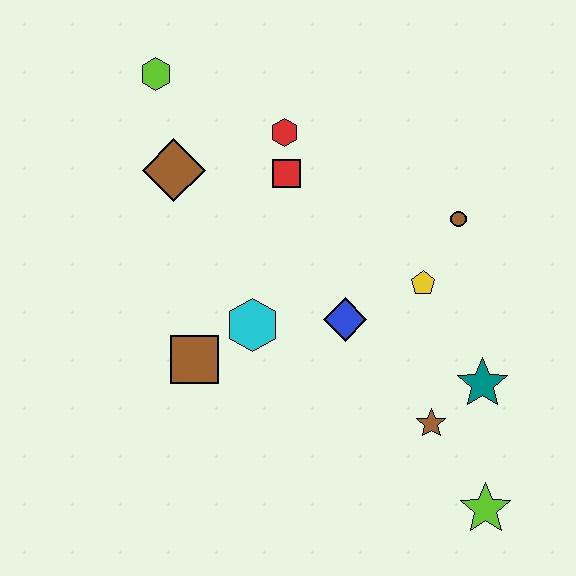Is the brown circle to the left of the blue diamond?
No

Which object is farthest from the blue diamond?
The lime hexagon is farthest from the blue diamond.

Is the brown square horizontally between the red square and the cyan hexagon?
No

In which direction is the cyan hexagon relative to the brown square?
The cyan hexagon is to the right of the brown square.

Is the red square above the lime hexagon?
No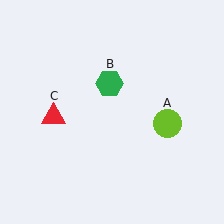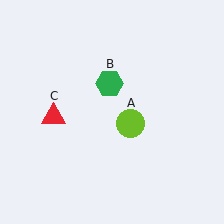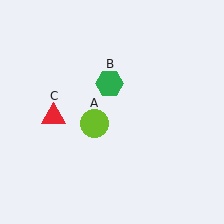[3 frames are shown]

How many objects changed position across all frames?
1 object changed position: lime circle (object A).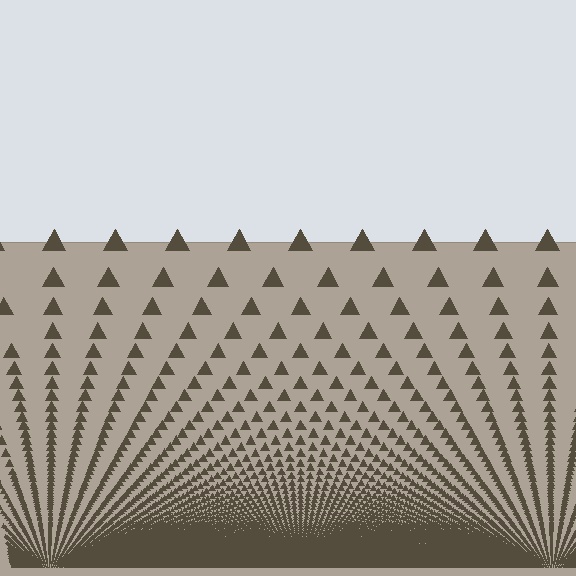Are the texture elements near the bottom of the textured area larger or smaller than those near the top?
Smaller. The gradient is inverted — elements near the bottom are smaller and denser.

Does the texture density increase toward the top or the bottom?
Density increases toward the bottom.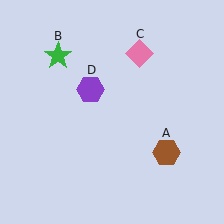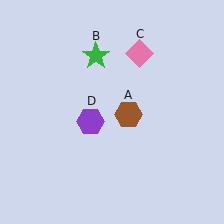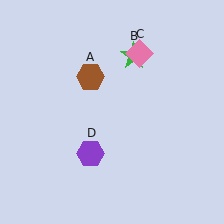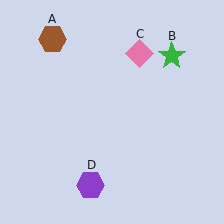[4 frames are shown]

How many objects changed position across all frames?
3 objects changed position: brown hexagon (object A), green star (object B), purple hexagon (object D).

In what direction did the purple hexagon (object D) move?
The purple hexagon (object D) moved down.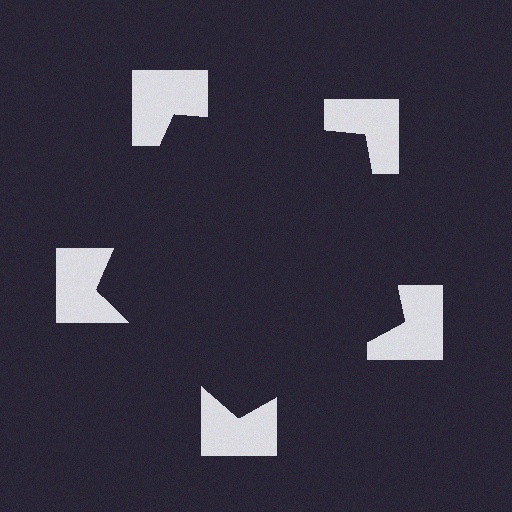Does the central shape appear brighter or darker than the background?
It typically appears slightly darker than the background, even though no actual brightness change is drawn.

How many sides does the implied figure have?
5 sides.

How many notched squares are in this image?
There are 5 — one at each vertex of the illusory pentagon.